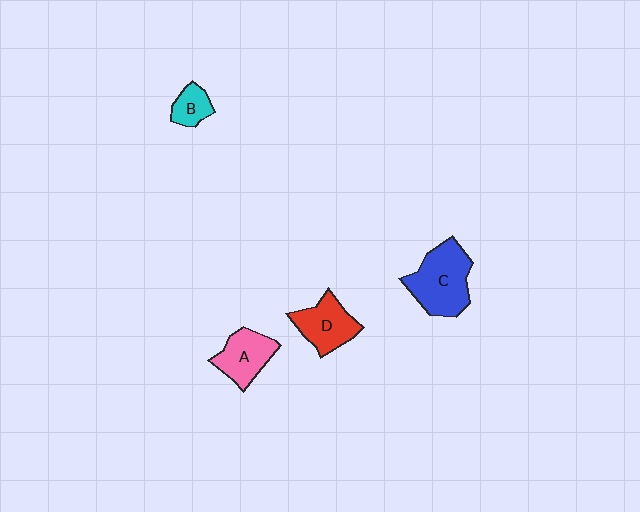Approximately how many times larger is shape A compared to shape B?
Approximately 1.8 times.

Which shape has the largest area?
Shape C (blue).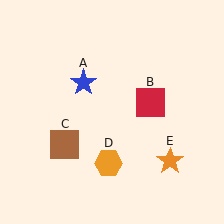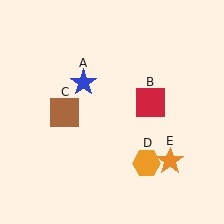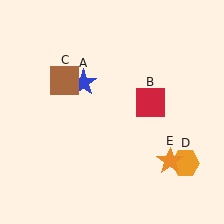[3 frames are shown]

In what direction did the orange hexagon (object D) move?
The orange hexagon (object D) moved right.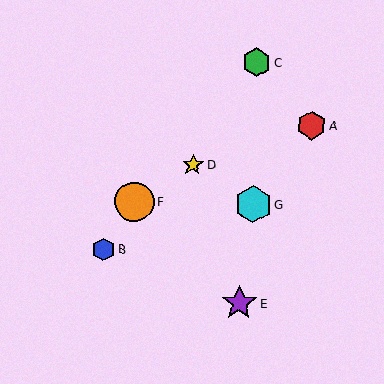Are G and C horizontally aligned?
No, G is at y≈204 and C is at y≈62.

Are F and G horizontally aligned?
Yes, both are at y≈202.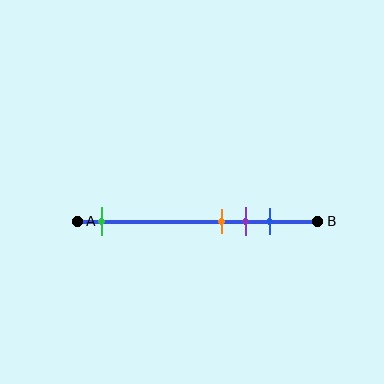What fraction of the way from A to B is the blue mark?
The blue mark is approximately 80% (0.8) of the way from A to B.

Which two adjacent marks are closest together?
The orange and purple marks are the closest adjacent pair.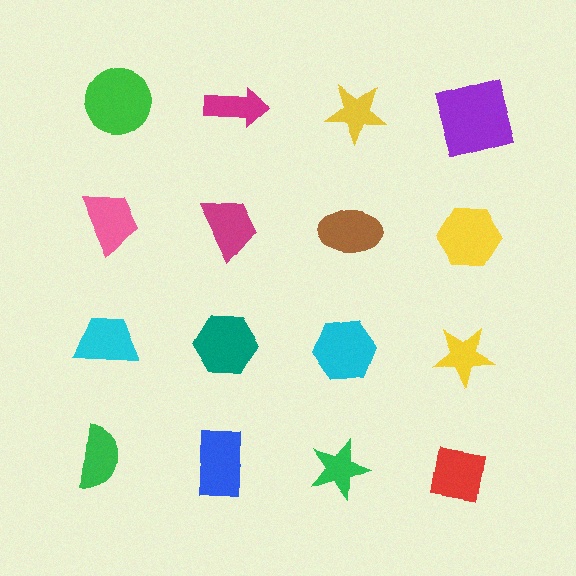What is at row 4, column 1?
A green semicircle.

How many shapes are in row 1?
4 shapes.